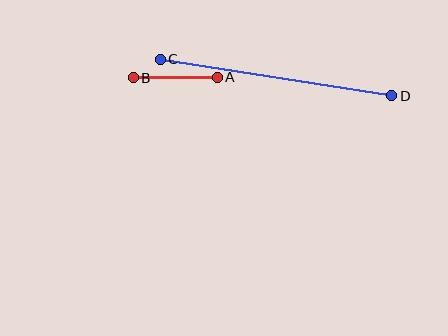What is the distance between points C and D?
The distance is approximately 234 pixels.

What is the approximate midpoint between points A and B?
The midpoint is at approximately (175, 78) pixels.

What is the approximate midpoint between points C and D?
The midpoint is at approximately (276, 78) pixels.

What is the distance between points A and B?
The distance is approximately 84 pixels.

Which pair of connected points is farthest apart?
Points C and D are farthest apart.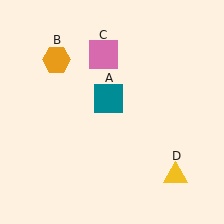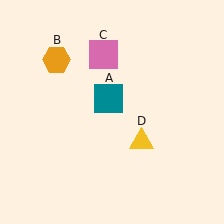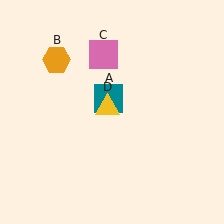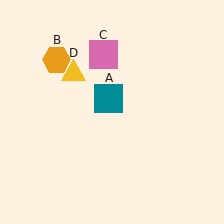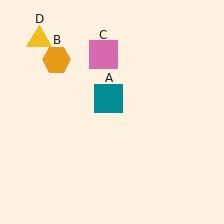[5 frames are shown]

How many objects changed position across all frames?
1 object changed position: yellow triangle (object D).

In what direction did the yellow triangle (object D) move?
The yellow triangle (object D) moved up and to the left.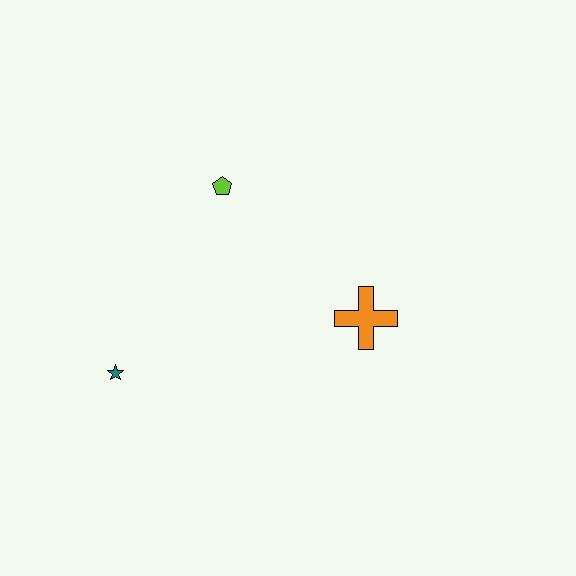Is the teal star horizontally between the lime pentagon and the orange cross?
No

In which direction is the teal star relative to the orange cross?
The teal star is to the left of the orange cross.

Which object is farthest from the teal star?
The orange cross is farthest from the teal star.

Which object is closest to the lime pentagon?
The orange cross is closest to the lime pentagon.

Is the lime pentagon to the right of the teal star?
Yes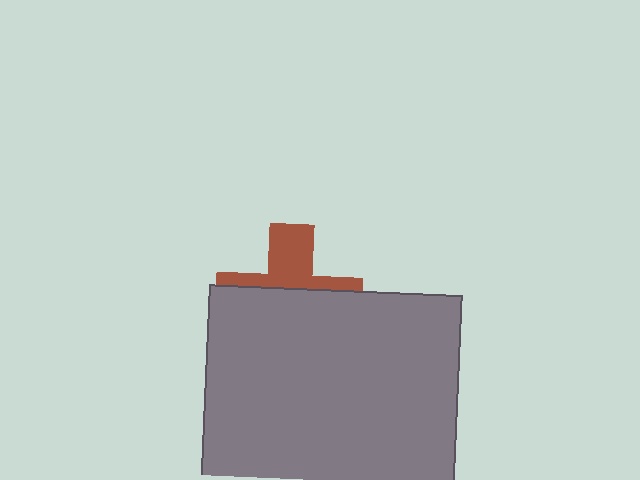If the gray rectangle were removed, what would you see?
You would see the complete brown cross.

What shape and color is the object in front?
The object in front is a gray rectangle.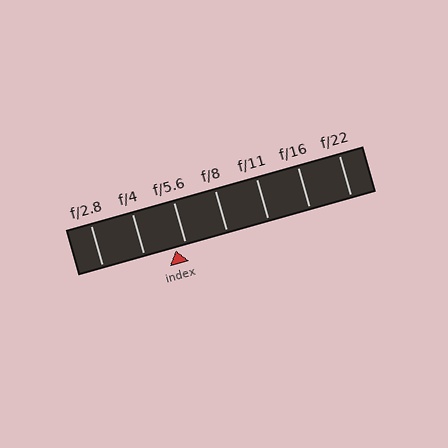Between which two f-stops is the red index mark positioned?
The index mark is between f/4 and f/5.6.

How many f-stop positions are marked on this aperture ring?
There are 7 f-stop positions marked.